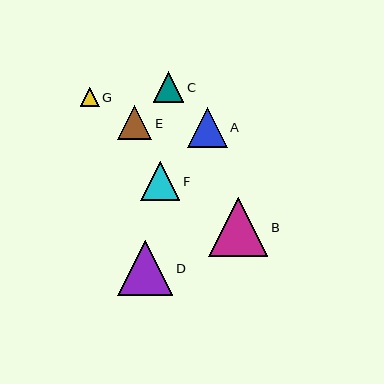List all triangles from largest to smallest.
From largest to smallest: B, D, A, F, E, C, G.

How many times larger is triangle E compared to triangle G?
Triangle E is approximately 1.8 times the size of triangle G.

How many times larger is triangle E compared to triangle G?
Triangle E is approximately 1.8 times the size of triangle G.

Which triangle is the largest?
Triangle B is the largest with a size of approximately 59 pixels.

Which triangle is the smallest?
Triangle G is the smallest with a size of approximately 19 pixels.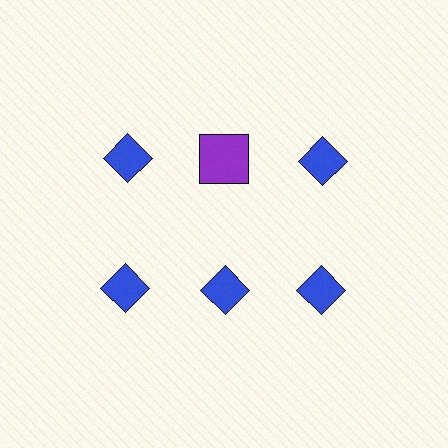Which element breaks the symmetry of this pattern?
The purple square in the top row, second from left column breaks the symmetry. All other shapes are blue diamonds.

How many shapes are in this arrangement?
There are 6 shapes arranged in a grid pattern.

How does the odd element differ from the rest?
It differs in both color (purple instead of blue) and shape (square instead of diamond).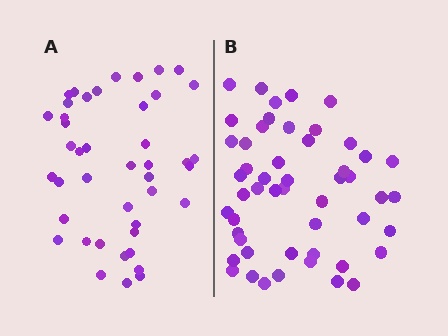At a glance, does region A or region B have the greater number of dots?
Region B (the right region) has more dots.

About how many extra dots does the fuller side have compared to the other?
Region B has roughly 8 or so more dots than region A.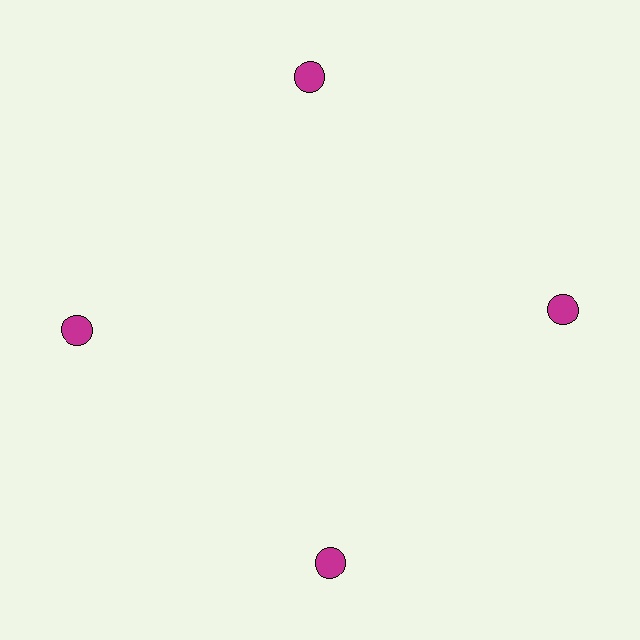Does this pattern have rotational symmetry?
Yes, this pattern has 4-fold rotational symmetry. It looks the same after rotating 90 degrees around the center.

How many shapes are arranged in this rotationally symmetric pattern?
There are 4 shapes, arranged in 4 groups of 1.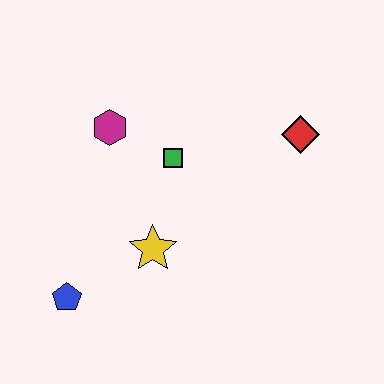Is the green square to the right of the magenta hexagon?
Yes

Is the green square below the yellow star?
No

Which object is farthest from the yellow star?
The red diamond is farthest from the yellow star.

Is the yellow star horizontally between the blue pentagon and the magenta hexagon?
No